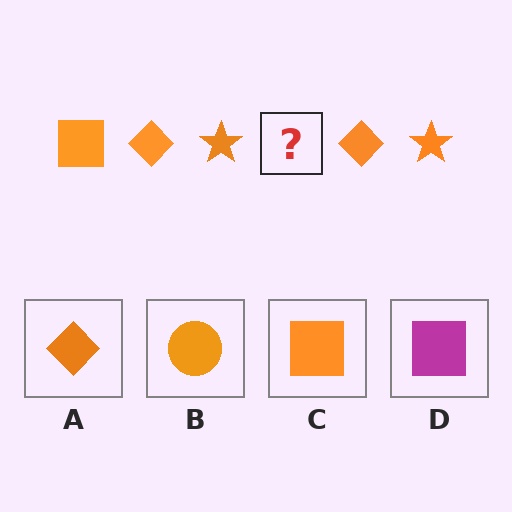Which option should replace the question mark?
Option C.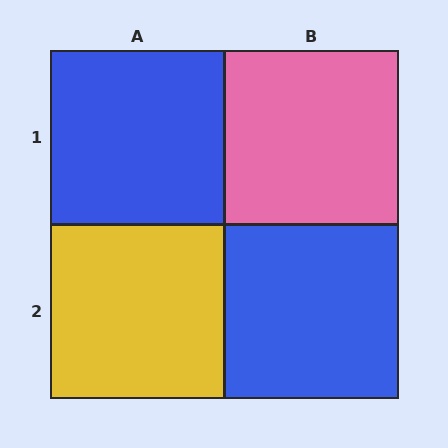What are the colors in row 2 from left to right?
Yellow, blue.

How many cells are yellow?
1 cell is yellow.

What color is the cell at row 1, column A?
Blue.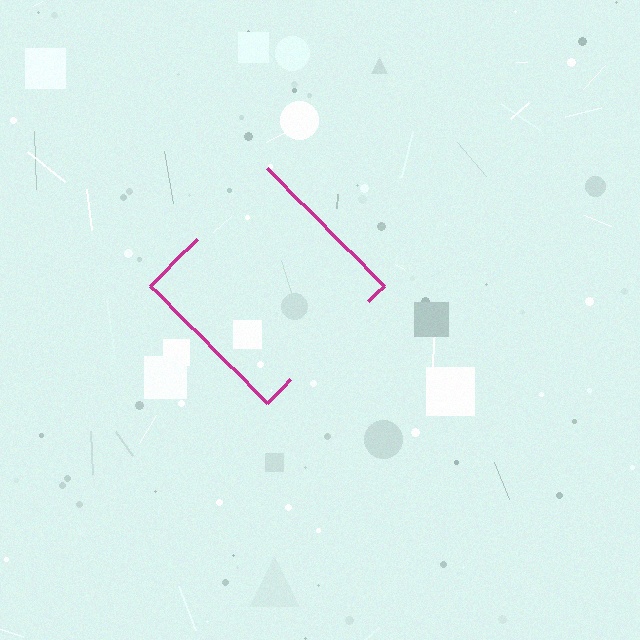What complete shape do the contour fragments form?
The contour fragments form a diamond.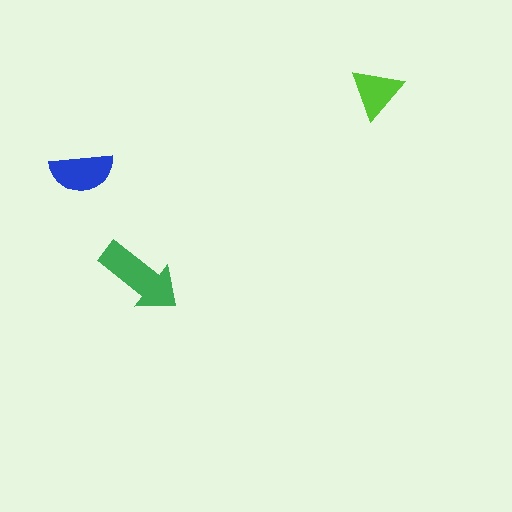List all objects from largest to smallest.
The green arrow, the blue semicircle, the lime triangle.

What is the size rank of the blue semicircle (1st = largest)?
2nd.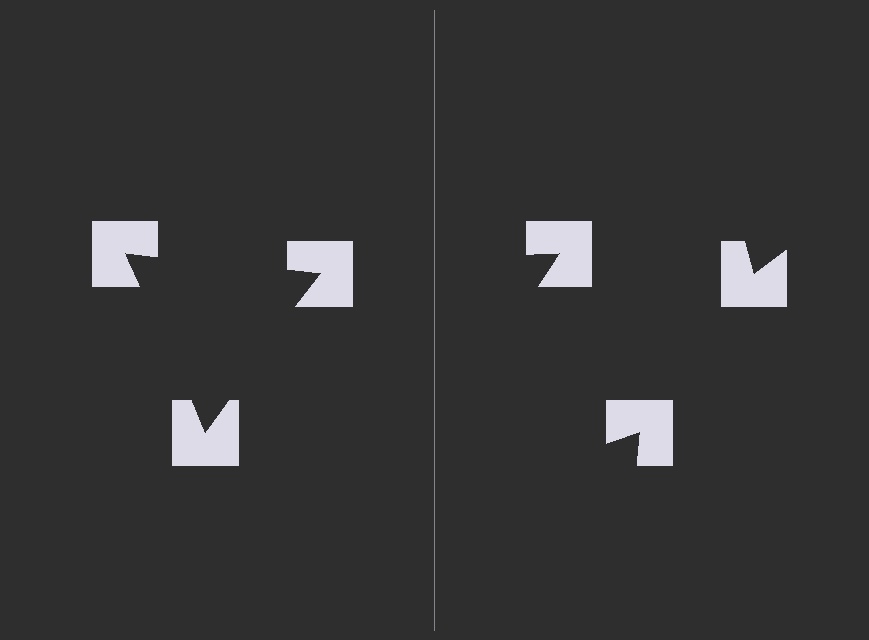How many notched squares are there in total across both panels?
6 — 3 on each side.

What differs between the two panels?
The notched squares are positioned identically on both sides; only the wedge orientations differ. On the left they align to a triangle; on the right they are misaligned.